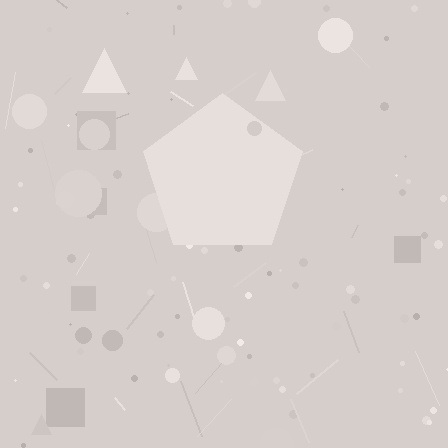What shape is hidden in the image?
A pentagon is hidden in the image.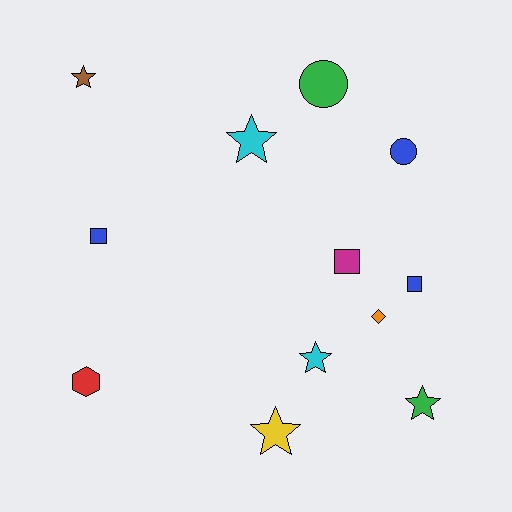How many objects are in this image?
There are 12 objects.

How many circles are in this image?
There are 2 circles.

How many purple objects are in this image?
There are no purple objects.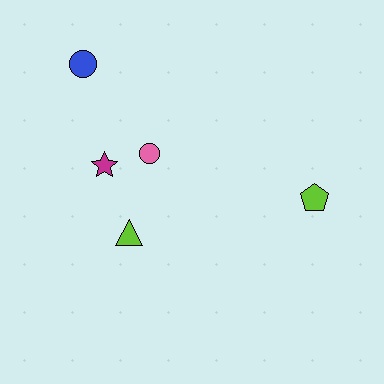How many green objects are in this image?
There are no green objects.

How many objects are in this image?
There are 5 objects.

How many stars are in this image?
There is 1 star.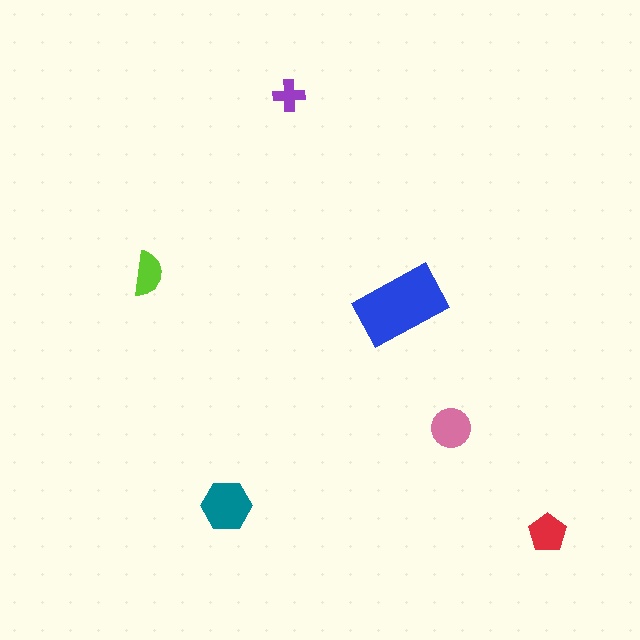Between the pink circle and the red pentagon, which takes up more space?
The pink circle.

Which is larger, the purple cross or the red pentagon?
The red pentagon.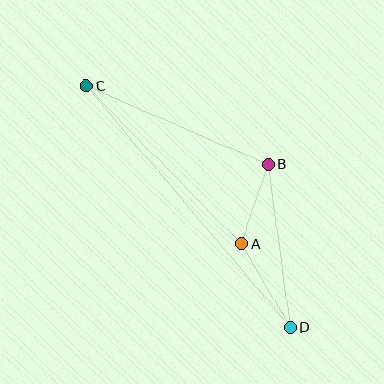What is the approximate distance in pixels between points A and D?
The distance between A and D is approximately 96 pixels.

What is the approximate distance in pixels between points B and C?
The distance between B and C is approximately 198 pixels.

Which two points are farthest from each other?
Points C and D are farthest from each other.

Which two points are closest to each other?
Points A and B are closest to each other.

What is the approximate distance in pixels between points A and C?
The distance between A and C is approximately 222 pixels.